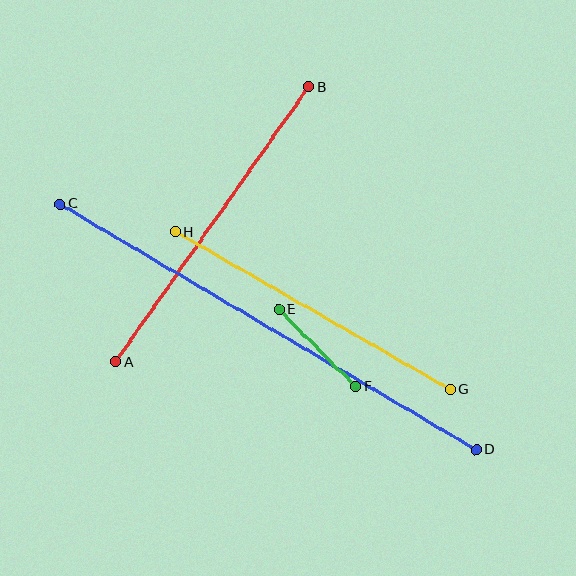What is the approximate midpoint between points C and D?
The midpoint is at approximately (268, 327) pixels.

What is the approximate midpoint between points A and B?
The midpoint is at approximately (212, 225) pixels.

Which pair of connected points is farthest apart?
Points C and D are farthest apart.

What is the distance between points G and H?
The distance is approximately 317 pixels.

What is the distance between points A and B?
The distance is approximately 336 pixels.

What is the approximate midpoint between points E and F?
The midpoint is at approximately (317, 348) pixels.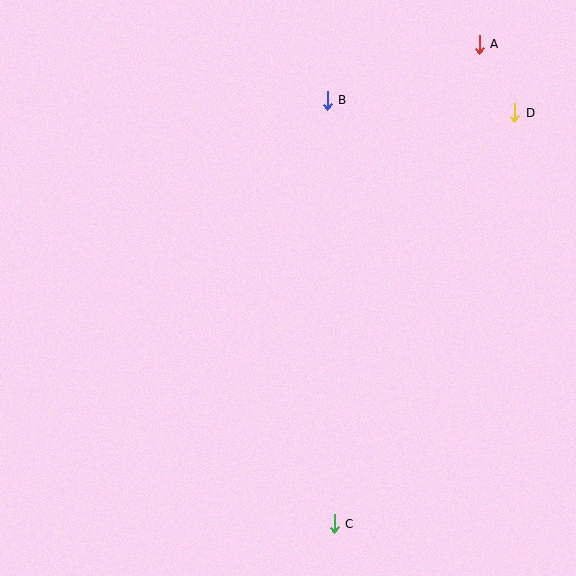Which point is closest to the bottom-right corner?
Point C is closest to the bottom-right corner.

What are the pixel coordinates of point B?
Point B is at (327, 100).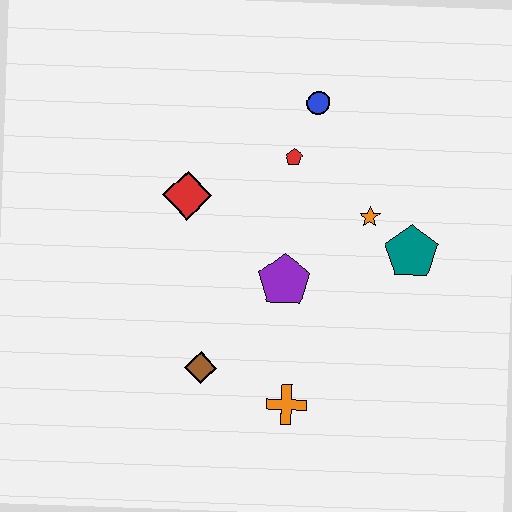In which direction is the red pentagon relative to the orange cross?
The red pentagon is above the orange cross.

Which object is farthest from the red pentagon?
The orange cross is farthest from the red pentagon.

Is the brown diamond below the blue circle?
Yes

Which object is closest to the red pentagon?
The blue circle is closest to the red pentagon.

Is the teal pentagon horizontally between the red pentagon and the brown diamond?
No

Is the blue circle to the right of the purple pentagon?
Yes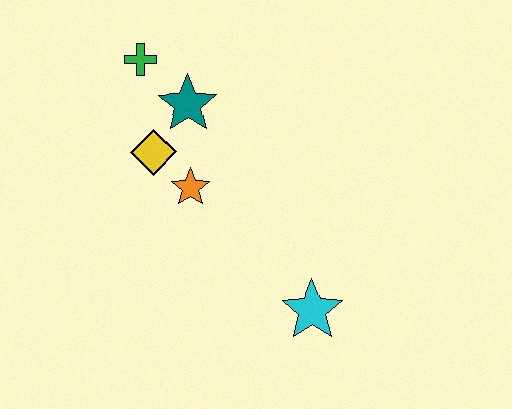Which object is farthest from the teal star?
The cyan star is farthest from the teal star.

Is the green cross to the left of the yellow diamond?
Yes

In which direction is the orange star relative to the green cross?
The orange star is below the green cross.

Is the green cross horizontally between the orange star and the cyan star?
No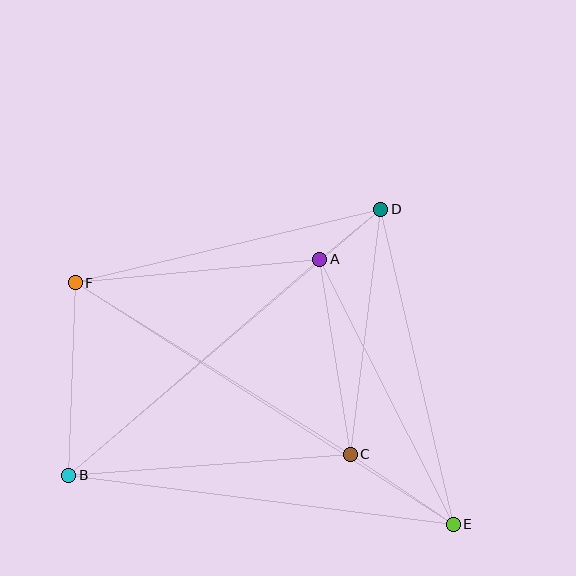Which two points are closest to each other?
Points A and D are closest to each other.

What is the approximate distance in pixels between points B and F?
The distance between B and F is approximately 192 pixels.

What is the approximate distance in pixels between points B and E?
The distance between B and E is approximately 387 pixels.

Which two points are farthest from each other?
Points E and F are farthest from each other.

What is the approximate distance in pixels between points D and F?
The distance between D and F is approximately 314 pixels.